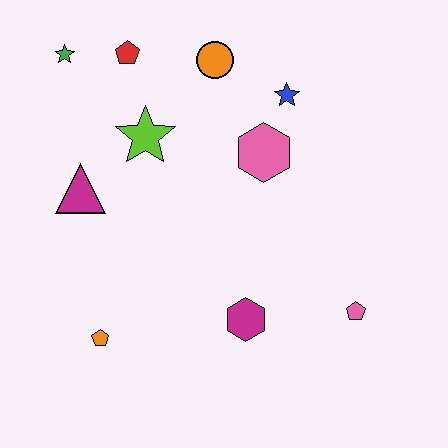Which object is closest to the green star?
The red pentagon is closest to the green star.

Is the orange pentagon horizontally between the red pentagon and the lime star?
No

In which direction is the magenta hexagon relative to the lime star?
The magenta hexagon is below the lime star.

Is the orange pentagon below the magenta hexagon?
Yes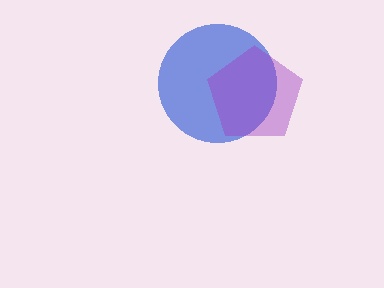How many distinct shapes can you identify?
There are 2 distinct shapes: a blue circle, a purple pentagon.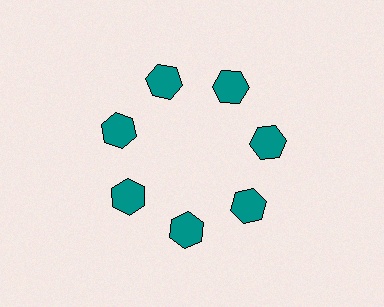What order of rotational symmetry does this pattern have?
This pattern has 7-fold rotational symmetry.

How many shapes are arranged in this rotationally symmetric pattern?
There are 7 shapes, arranged in 7 groups of 1.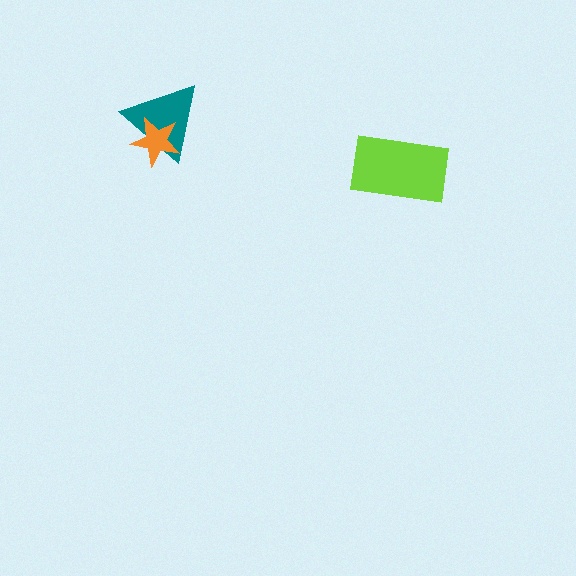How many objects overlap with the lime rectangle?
0 objects overlap with the lime rectangle.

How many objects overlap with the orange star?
1 object overlaps with the orange star.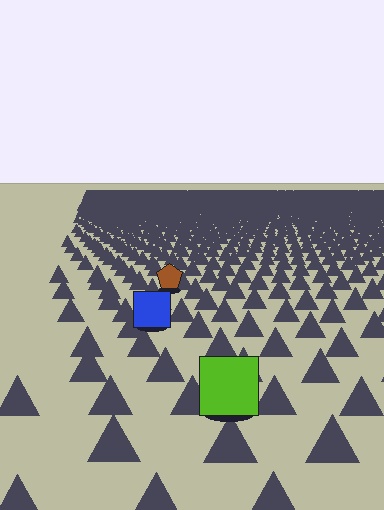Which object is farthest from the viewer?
The brown pentagon is farthest from the viewer. It appears smaller and the ground texture around it is denser.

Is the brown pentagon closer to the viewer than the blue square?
No. The blue square is closer — you can tell from the texture gradient: the ground texture is coarser near it.